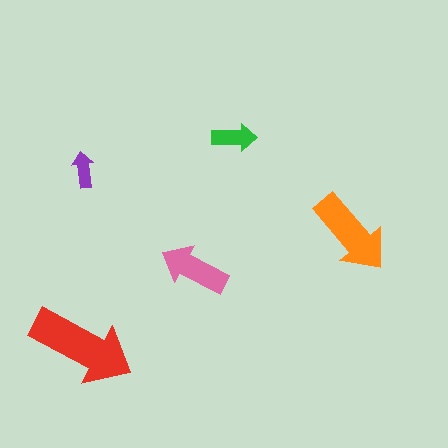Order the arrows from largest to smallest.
the red one, the orange one, the pink one, the green one, the purple one.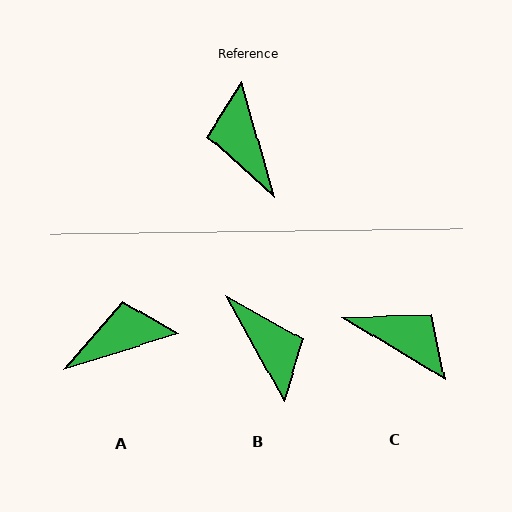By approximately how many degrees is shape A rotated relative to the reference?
Approximately 88 degrees clockwise.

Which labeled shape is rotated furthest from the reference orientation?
B, about 167 degrees away.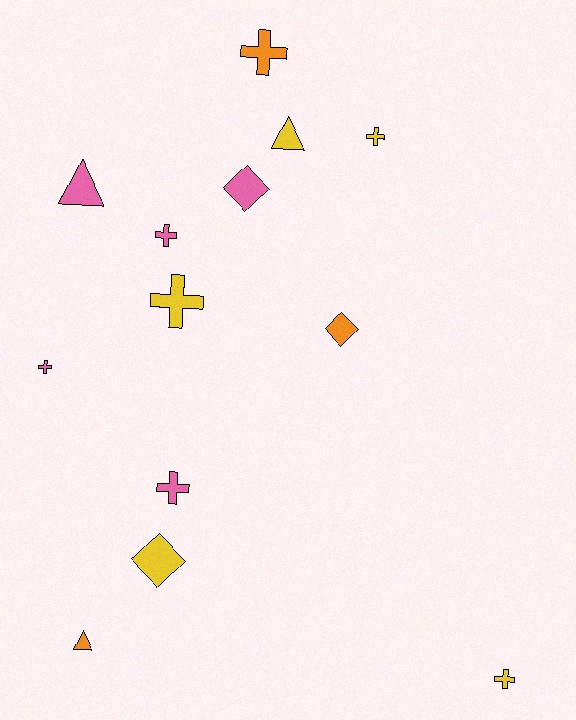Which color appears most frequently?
Yellow, with 5 objects.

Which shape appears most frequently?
Cross, with 7 objects.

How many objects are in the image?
There are 13 objects.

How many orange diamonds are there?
There is 1 orange diamond.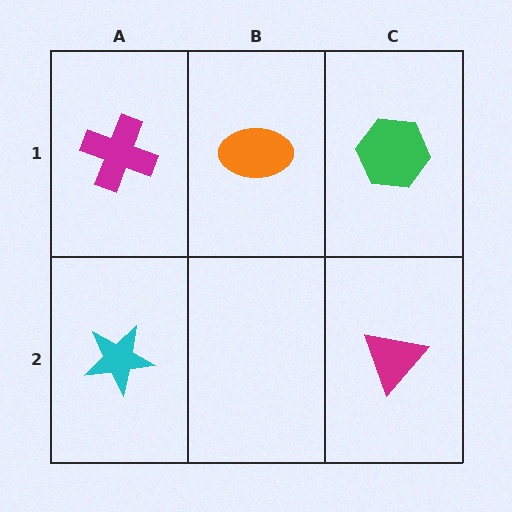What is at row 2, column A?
A cyan star.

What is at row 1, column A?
A magenta cross.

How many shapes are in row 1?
3 shapes.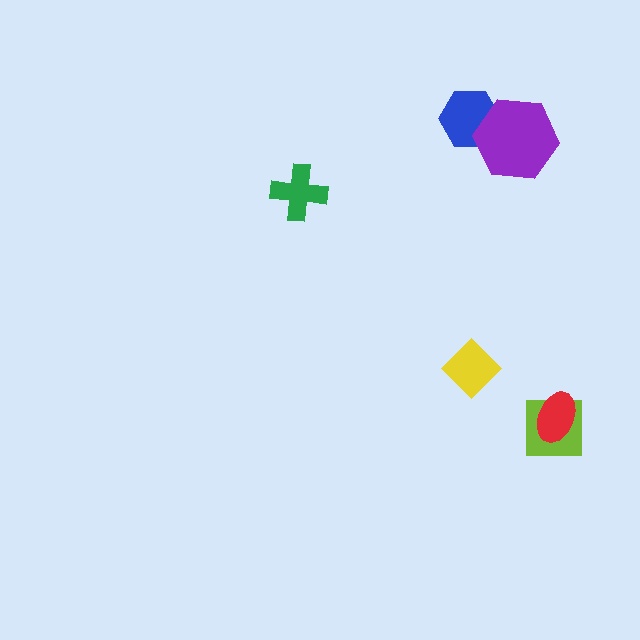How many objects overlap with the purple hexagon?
1 object overlaps with the purple hexagon.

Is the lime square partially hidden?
Yes, it is partially covered by another shape.